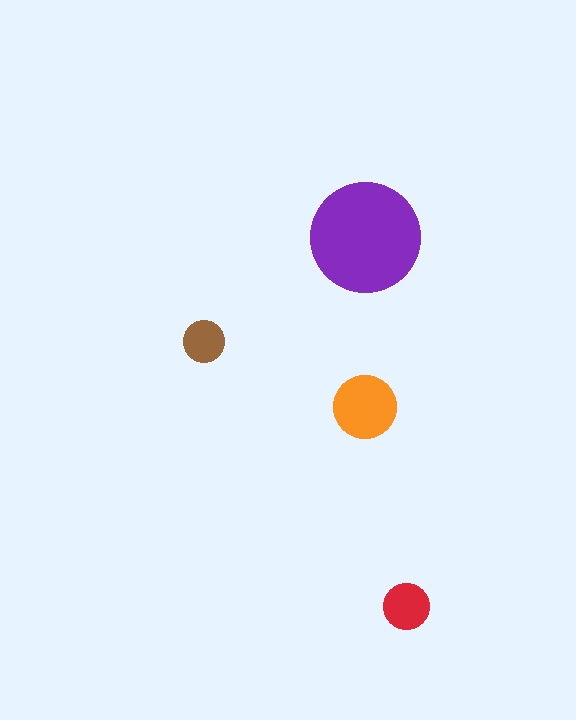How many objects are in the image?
There are 4 objects in the image.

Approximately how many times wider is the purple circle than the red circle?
About 2.5 times wider.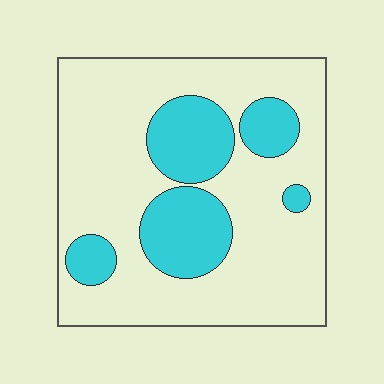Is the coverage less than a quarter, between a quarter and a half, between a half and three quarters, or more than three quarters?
Between a quarter and a half.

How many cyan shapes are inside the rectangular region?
5.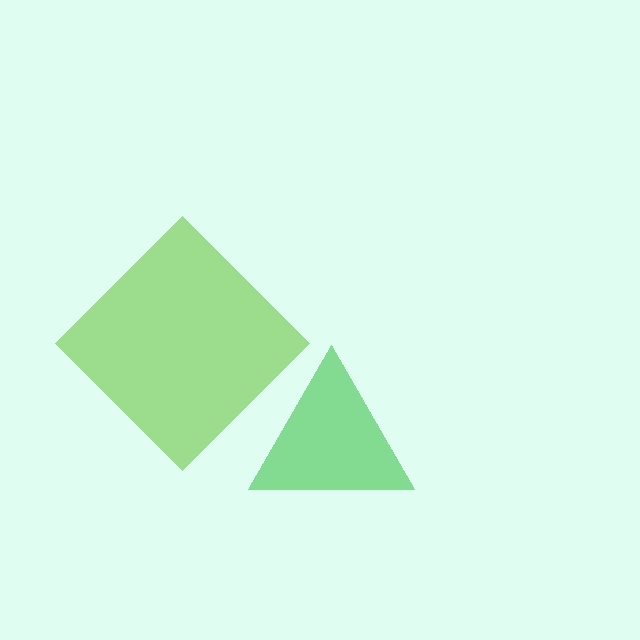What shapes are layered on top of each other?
The layered shapes are: a green triangle, a lime diamond.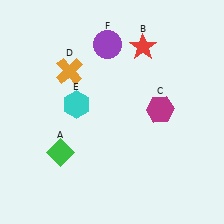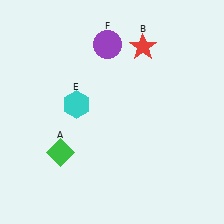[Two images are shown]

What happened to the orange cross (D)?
The orange cross (D) was removed in Image 2. It was in the top-left area of Image 1.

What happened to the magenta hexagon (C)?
The magenta hexagon (C) was removed in Image 2. It was in the top-right area of Image 1.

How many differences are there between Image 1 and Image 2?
There are 2 differences between the two images.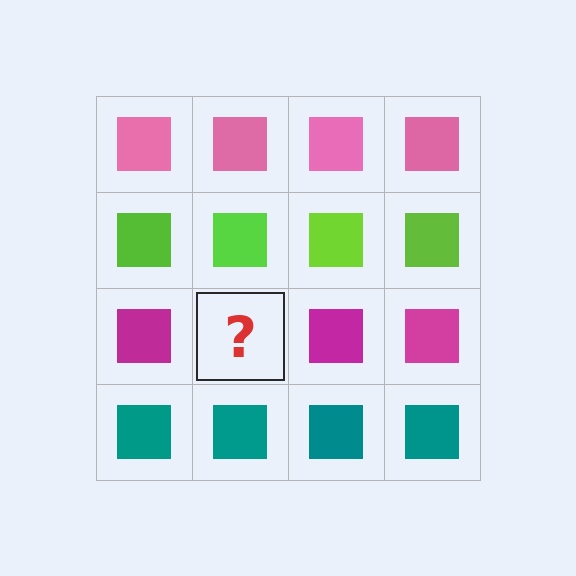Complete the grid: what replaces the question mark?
The question mark should be replaced with a magenta square.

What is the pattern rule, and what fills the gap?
The rule is that each row has a consistent color. The gap should be filled with a magenta square.